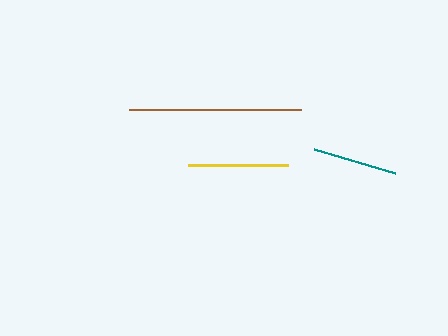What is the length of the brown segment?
The brown segment is approximately 171 pixels long.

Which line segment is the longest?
The brown line is the longest at approximately 171 pixels.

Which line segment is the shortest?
The teal line is the shortest at approximately 84 pixels.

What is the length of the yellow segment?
The yellow segment is approximately 100 pixels long.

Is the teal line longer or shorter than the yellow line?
The yellow line is longer than the teal line.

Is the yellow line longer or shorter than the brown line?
The brown line is longer than the yellow line.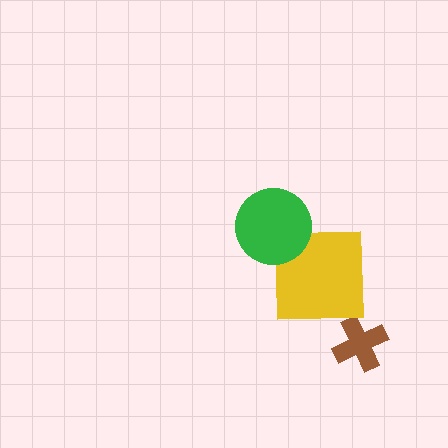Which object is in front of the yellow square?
The green circle is in front of the yellow square.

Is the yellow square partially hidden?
Yes, it is partially covered by another shape.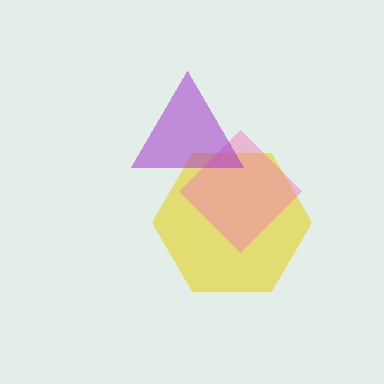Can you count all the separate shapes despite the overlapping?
Yes, there are 3 separate shapes.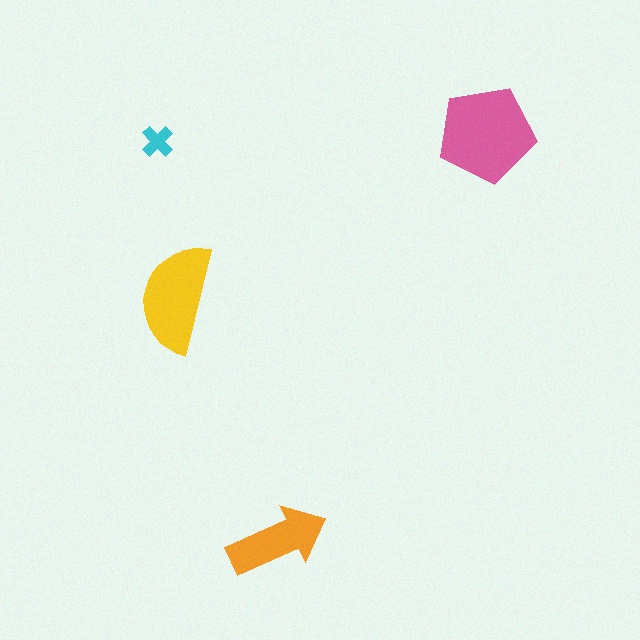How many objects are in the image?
There are 4 objects in the image.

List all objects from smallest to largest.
The cyan cross, the orange arrow, the yellow semicircle, the pink pentagon.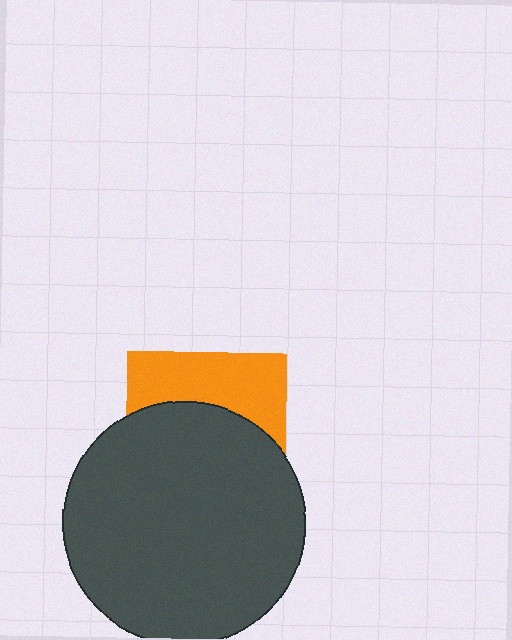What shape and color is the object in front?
The object in front is a dark gray circle.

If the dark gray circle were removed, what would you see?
You would see the complete orange square.